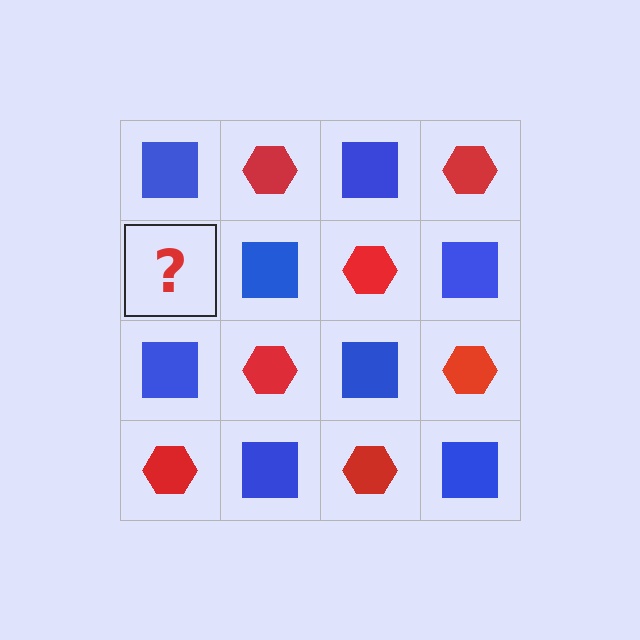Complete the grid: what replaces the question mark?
The question mark should be replaced with a red hexagon.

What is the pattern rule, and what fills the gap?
The rule is that it alternates blue square and red hexagon in a checkerboard pattern. The gap should be filled with a red hexagon.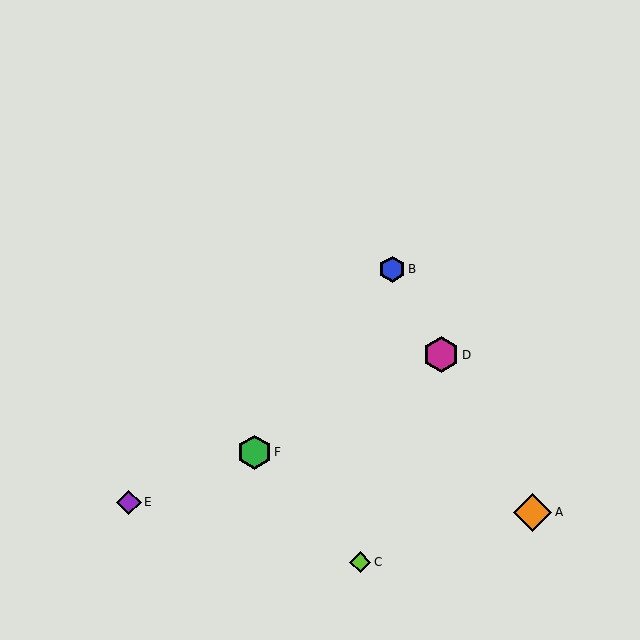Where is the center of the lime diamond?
The center of the lime diamond is at (360, 562).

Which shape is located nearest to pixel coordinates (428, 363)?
The magenta hexagon (labeled D) at (441, 355) is nearest to that location.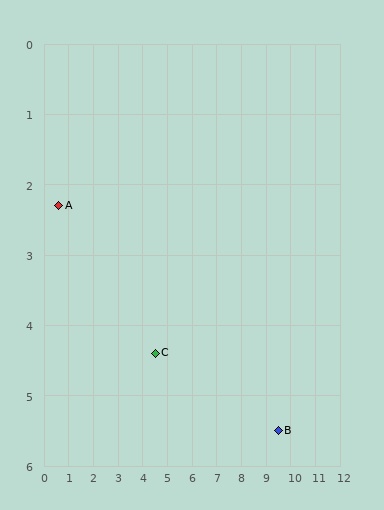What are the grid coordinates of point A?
Point A is at approximately (0.6, 2.3).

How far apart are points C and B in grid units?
Points C and B are about 5.1 grid units apart.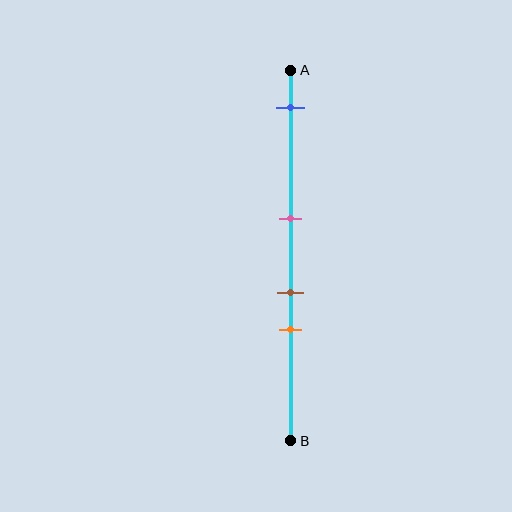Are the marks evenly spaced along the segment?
No, the marks are not evenly spaced.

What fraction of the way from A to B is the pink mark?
The pink mark is approximately 40% (0.4) of the way from A to B.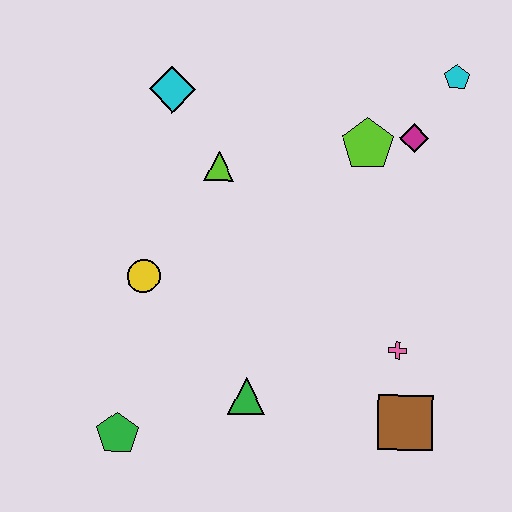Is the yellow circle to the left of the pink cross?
Yes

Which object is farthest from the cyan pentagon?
The green pentagon is farthest from the cyan pentagon.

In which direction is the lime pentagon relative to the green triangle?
The lime pentagon is above the green triangle.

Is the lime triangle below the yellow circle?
No